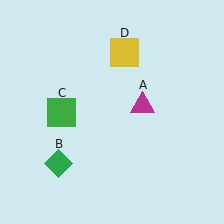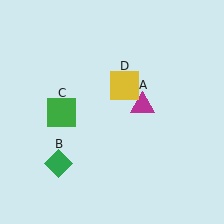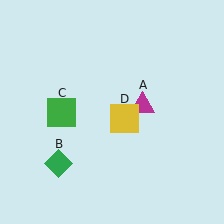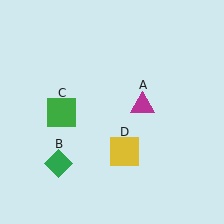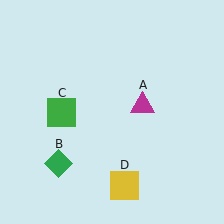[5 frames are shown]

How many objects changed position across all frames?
1 object changed position: yellow square (object D).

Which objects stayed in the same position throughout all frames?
Magenta triangle (object A) and green diamond (object B) and green square (object C) remained stationary.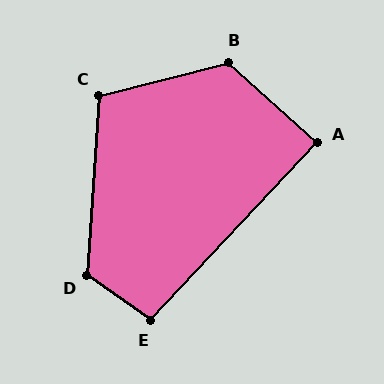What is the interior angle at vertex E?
Approximately 98 degrees (obtuse).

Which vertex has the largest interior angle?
B, at approximately 124 degrees.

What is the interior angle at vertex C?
Approximately 108 degrees (obtuse).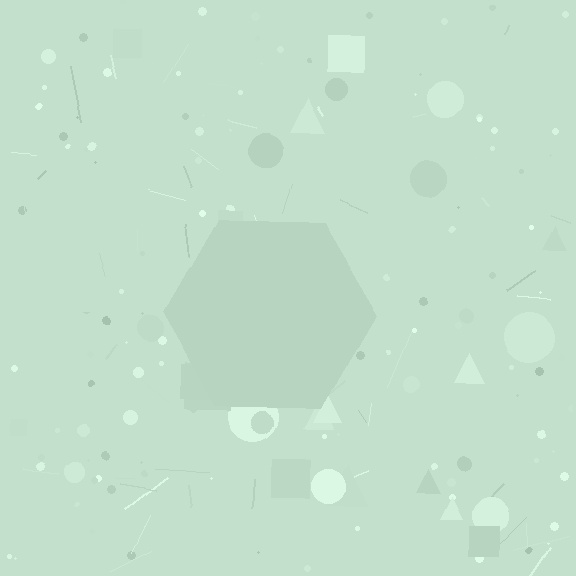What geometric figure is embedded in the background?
A hexagon is embedded in the background.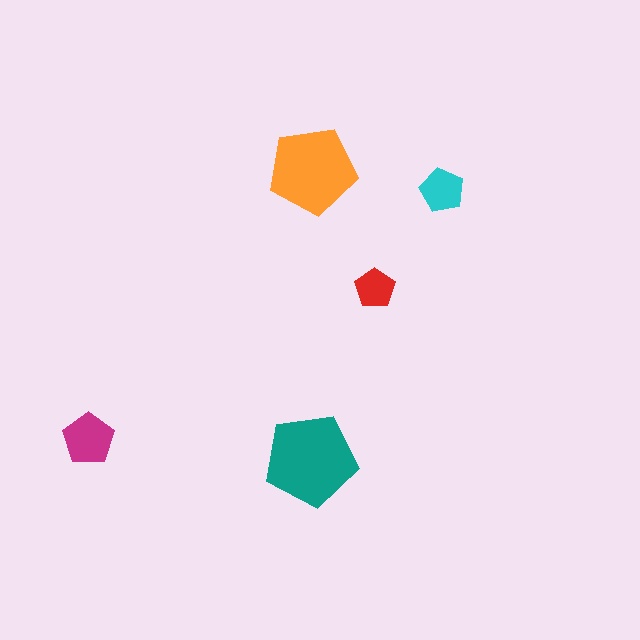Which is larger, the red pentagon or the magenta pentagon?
The magenta one.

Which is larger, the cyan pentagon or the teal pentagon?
The teal one.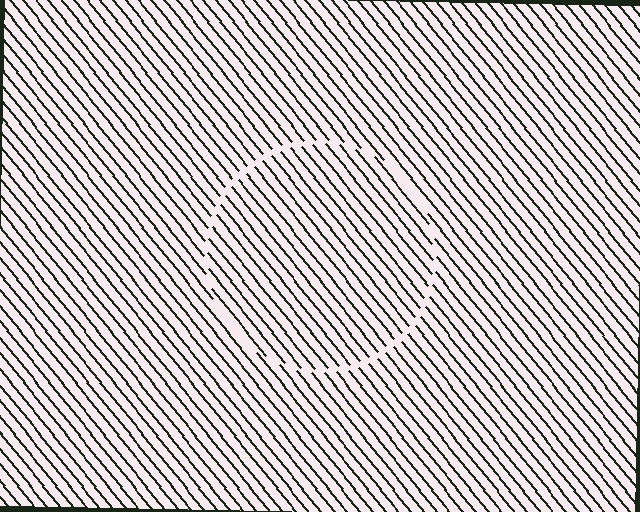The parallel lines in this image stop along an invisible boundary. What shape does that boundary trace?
An illusory circle. The interior of the shape contains the same grating, shifted by half a period — the contour is defined by the phase discontinuity where line-ends from the inner and outer gratings abut.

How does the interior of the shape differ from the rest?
The interior of the shape contains the same grating, shifted by half a period — the contour is defined by the phase discontinuity where line-ends from the inner and outer gratings abut.